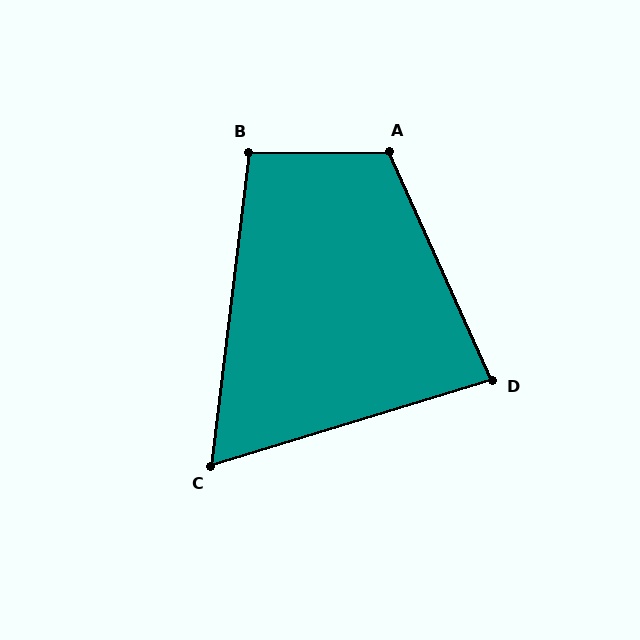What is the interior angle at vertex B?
Approximately 97 degrees (obtuse).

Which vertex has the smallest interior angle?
C, at approximately 66 degrees.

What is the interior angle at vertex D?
Approximately 83 degrees (acute).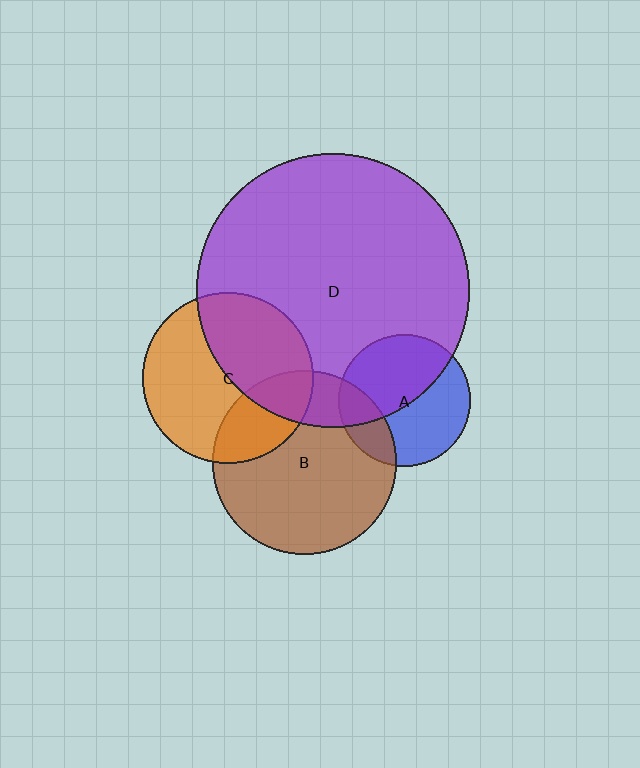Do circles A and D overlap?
Yes.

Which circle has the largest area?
Circle D (purple).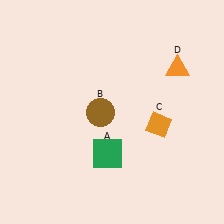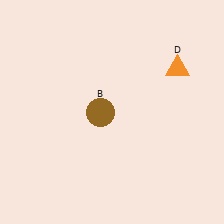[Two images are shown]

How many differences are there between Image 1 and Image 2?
There are 2 differences between the two images.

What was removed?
The orange diamond (C), the green square (A) were removed in Image 2.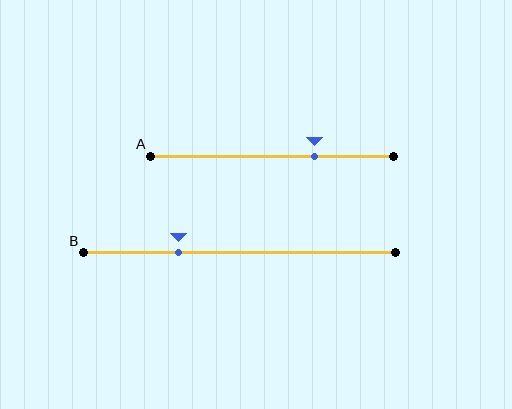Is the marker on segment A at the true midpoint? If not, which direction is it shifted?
No, the marker on segment A is shifted to the right by about 17% of the segment length.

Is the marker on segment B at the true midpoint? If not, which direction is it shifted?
No, the marker on segment B is shifted to the left by about 20% of the segment length.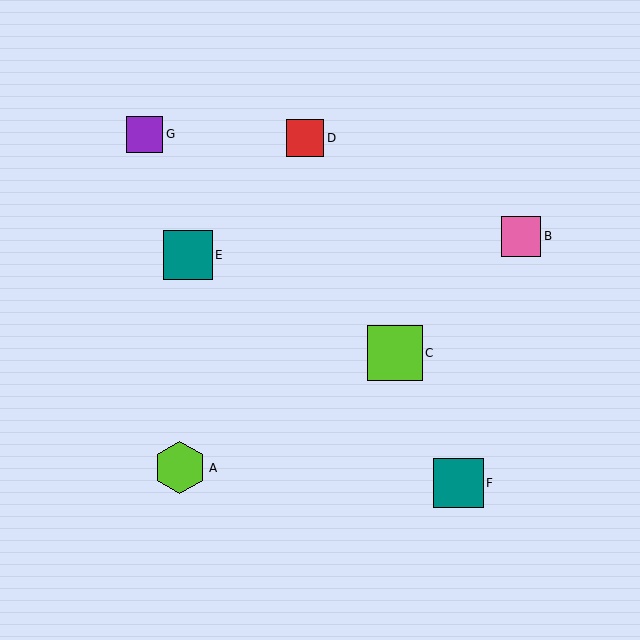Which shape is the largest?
The lime square (labeled C) is the largest.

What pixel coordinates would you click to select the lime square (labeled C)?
Click at (395, 353) to select the lime square C.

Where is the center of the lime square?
The center of the lime square is at (395, 353).